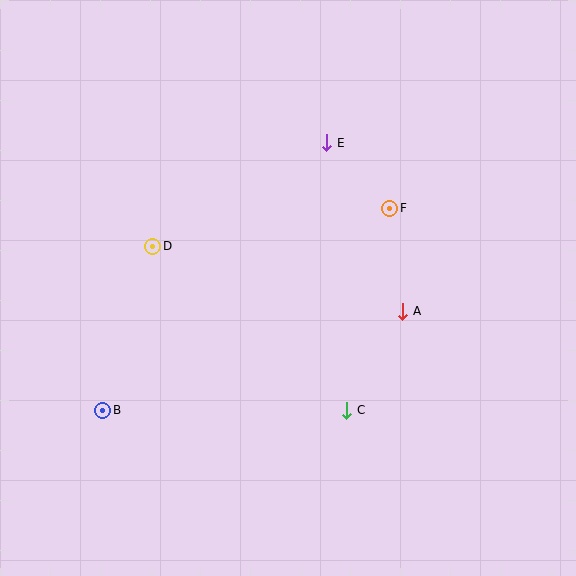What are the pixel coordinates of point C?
Point C is at (347, 410).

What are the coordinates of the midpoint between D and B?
The midpoint between D and B is at (128, 328).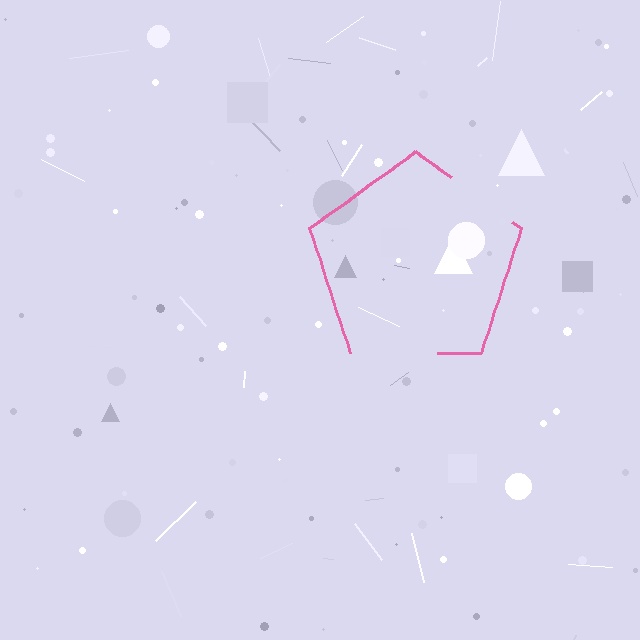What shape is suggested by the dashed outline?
The dashed outline suggests a pentagon.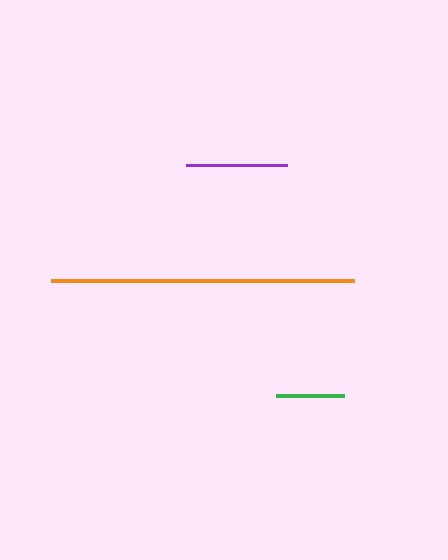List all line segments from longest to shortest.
From longest to shortest: orange, purple, green.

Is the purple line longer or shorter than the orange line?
The orange line is longer than the purple line.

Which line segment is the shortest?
The green line is the shortest at approximately 68 pixels.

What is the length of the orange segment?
The orange segment is approximately 303 pixels long.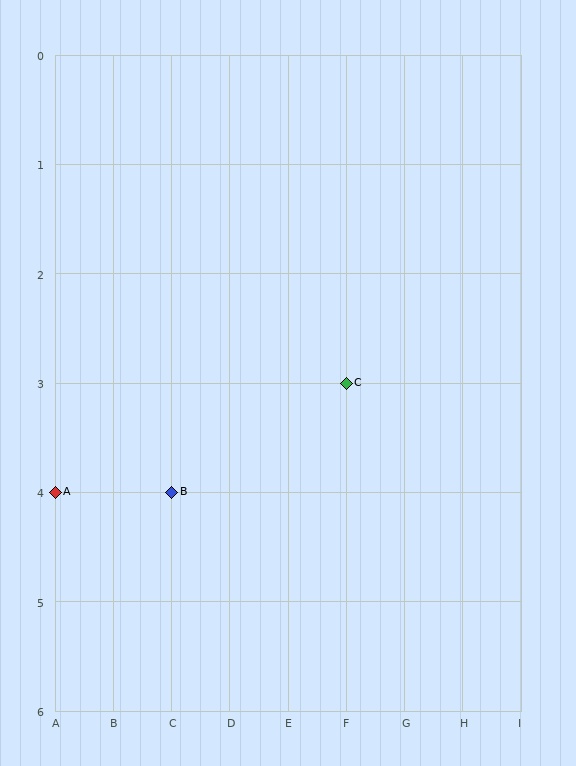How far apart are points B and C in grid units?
Points B and C are 3 columns and 1 row apart (about 3.2 grid units diagonally).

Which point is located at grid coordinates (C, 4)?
Point B is at (C, 4).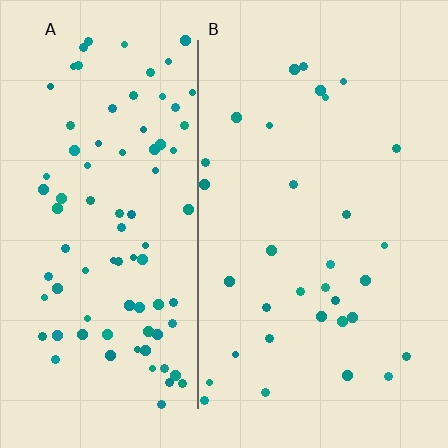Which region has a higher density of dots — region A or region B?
A (the left).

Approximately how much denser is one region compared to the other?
Approximately 2.8× — region A over region B.